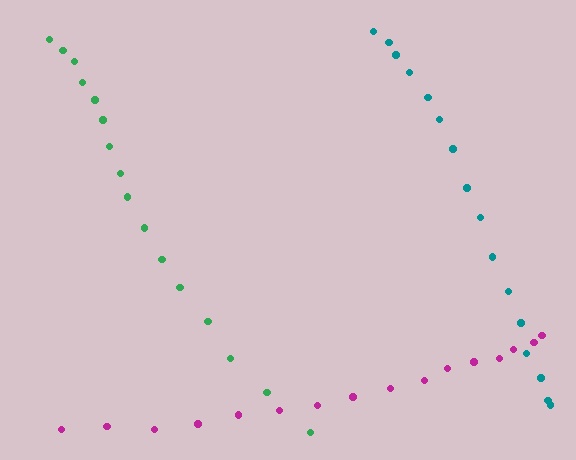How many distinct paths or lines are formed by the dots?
There are 3 distinct paths.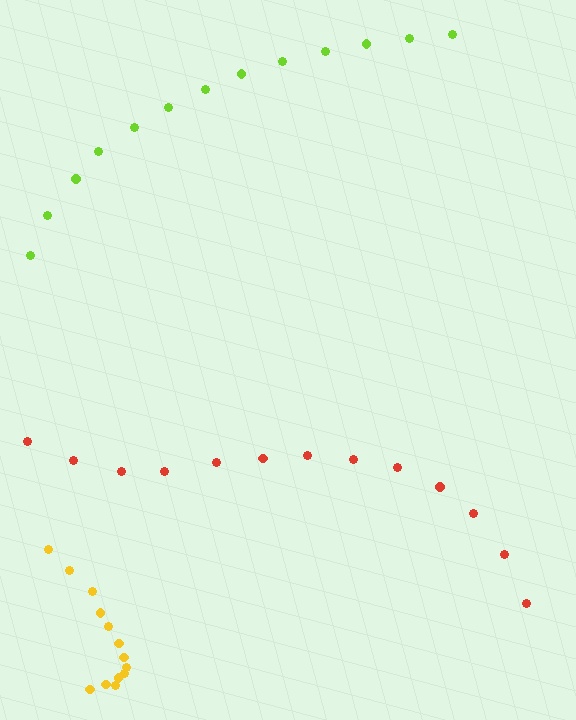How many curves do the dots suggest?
There are 3 distinct paths.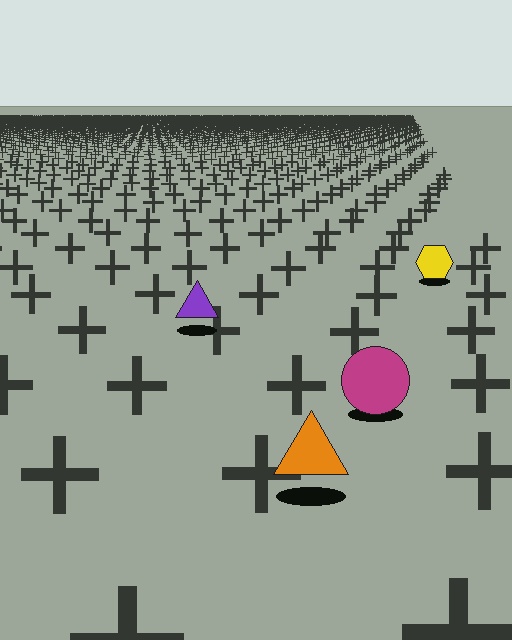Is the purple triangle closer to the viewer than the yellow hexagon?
Yes. The purple triangle is closer — you can tell from the texture gradient: the ground texture is coarser near it.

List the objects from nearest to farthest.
From nearest to farthest: the orange triangle, the magenta circle, the purple triangle, the yellow hexagon.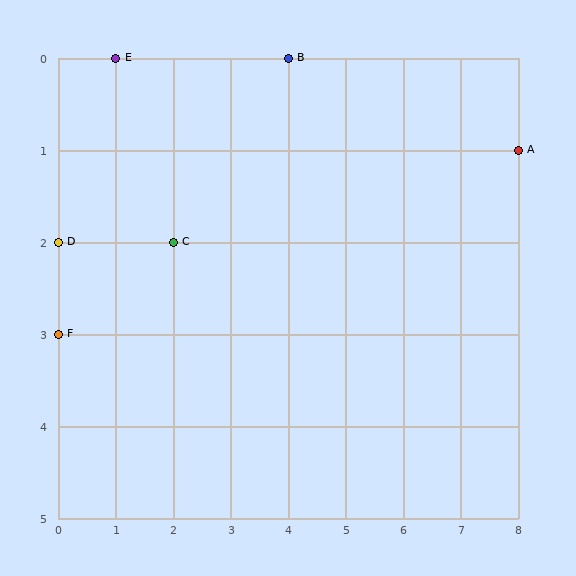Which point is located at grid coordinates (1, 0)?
Point E is at (1, 0).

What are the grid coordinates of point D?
Point D is at grid coordinates (0, 2).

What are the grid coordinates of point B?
Point B is at grid coordinates (4, 0).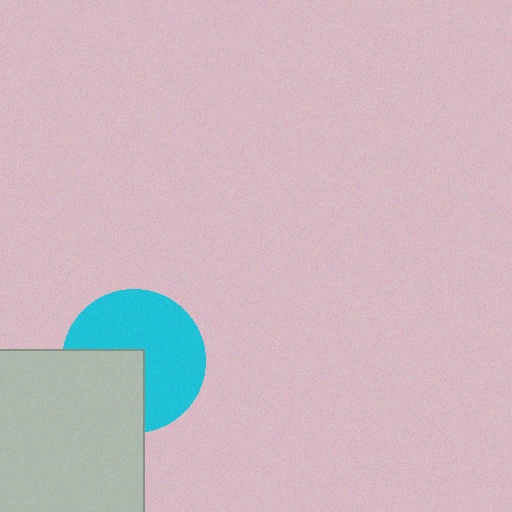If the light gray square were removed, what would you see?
You would see the complete cyan circle.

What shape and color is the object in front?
The object in front is a light gray square.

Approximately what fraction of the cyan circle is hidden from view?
Roughly 36% of the cyan circle is hidden behind the light gray square.